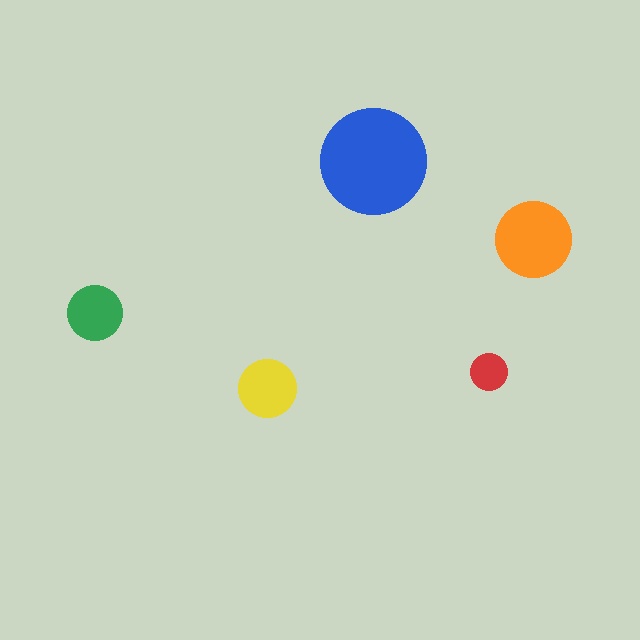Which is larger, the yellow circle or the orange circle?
The orange one.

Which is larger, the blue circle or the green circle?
The blue one.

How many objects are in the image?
There are 5 objects in the image.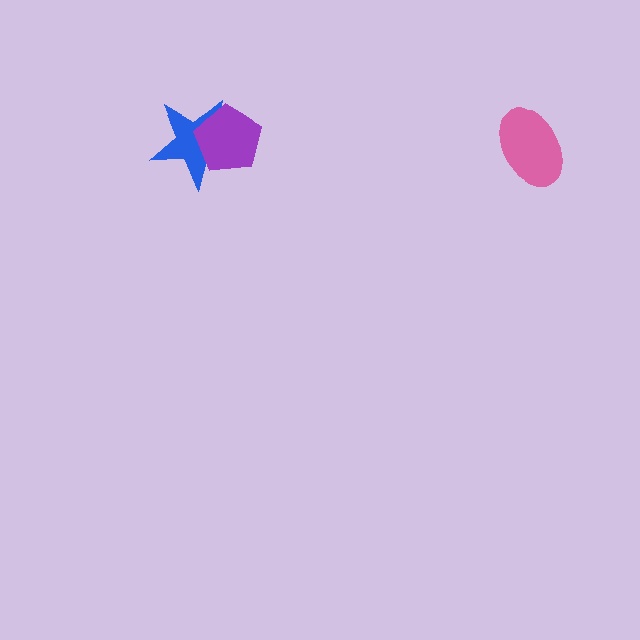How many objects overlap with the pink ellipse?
0 objects overlap with the pink ellipse.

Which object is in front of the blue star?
The purple pentagon is in front of the blue star.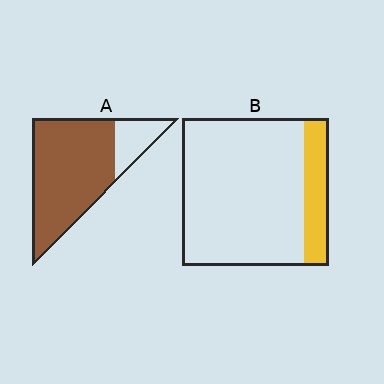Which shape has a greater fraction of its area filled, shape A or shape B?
Shape A.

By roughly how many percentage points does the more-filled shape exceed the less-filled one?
By roughly 65 percentage points (A over B).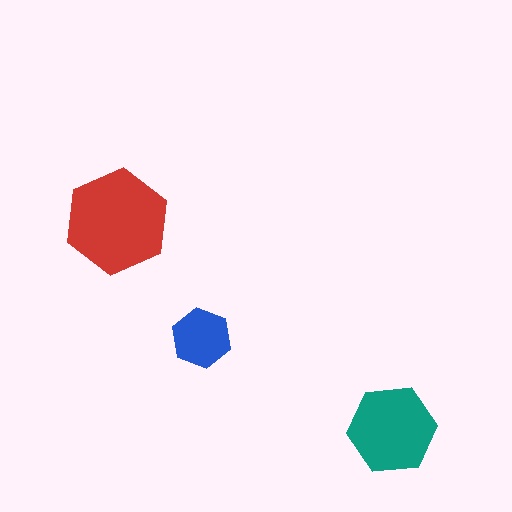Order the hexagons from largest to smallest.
the red one, the teal one, the blue one.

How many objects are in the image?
There are 3 objects in the image.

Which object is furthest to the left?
The red hexagon is leftmost.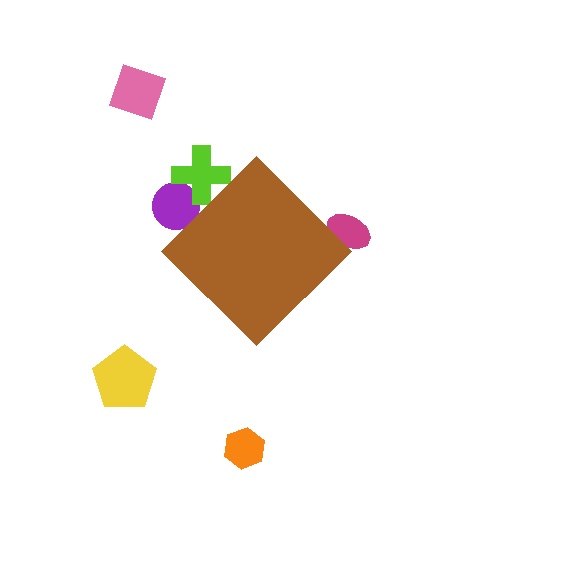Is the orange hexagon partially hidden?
No, the orange hexagon is fully visible.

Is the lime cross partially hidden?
Yes, the lime cross is partially hidden behind the brown diamond.